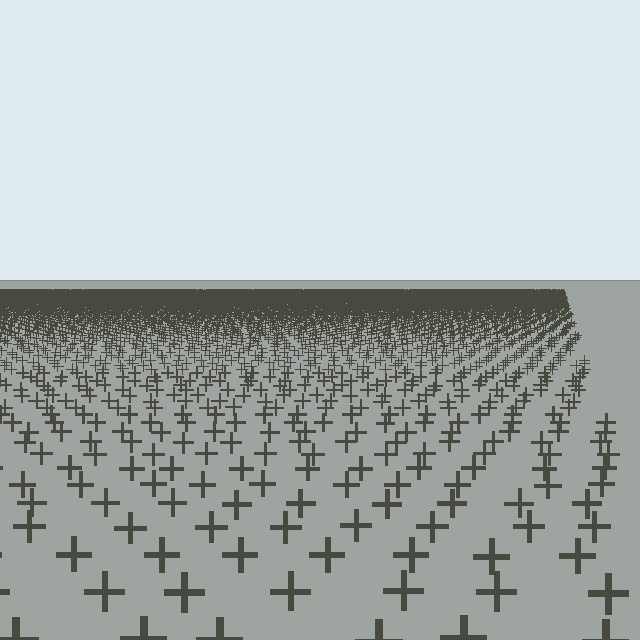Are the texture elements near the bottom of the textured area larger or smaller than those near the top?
Larger. Near the bottom, elements are closer to the viewer and appear at a bigger on-screen size.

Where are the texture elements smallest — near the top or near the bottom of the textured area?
Near the top.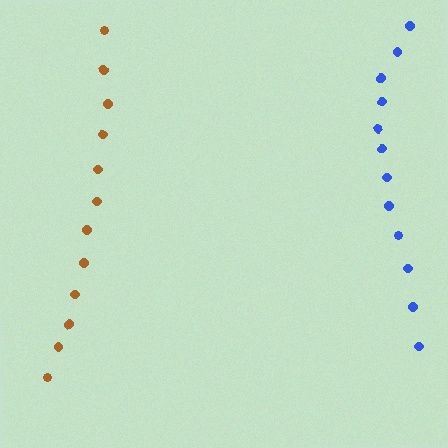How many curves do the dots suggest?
There are 2 distinct paths.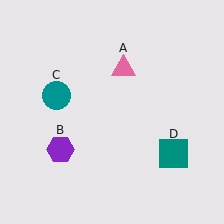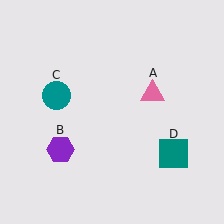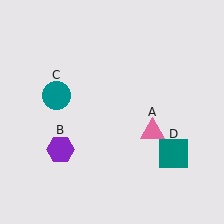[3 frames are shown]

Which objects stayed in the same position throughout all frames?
Purple hexagon (object B) and teal circle (object C) and teal square (object D) remained stationary.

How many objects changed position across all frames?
1 object changed position: pink triangle (object A).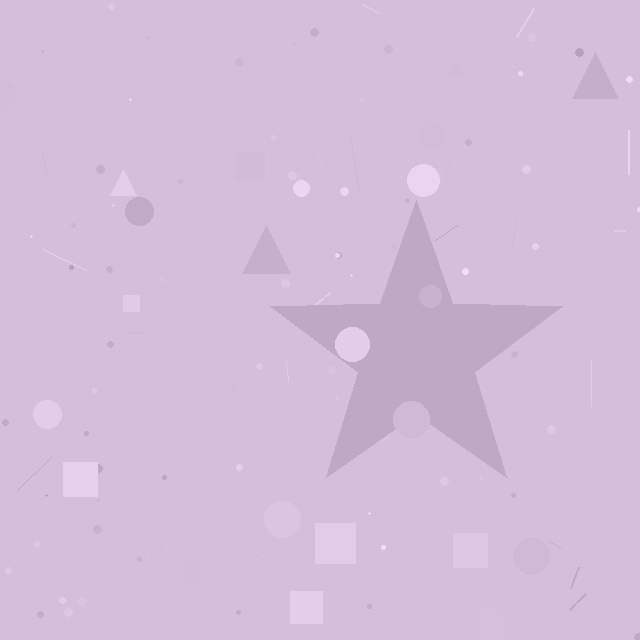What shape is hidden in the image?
A star is hidden in the image.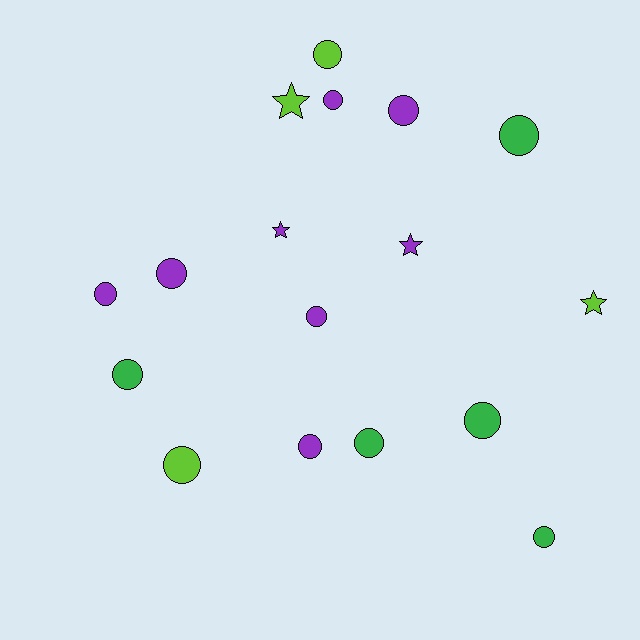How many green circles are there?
There are 5 green circles.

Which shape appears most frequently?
Circle, with 13 objects.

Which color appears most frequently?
Purple, with 8 objects.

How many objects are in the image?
There are 17 objects.